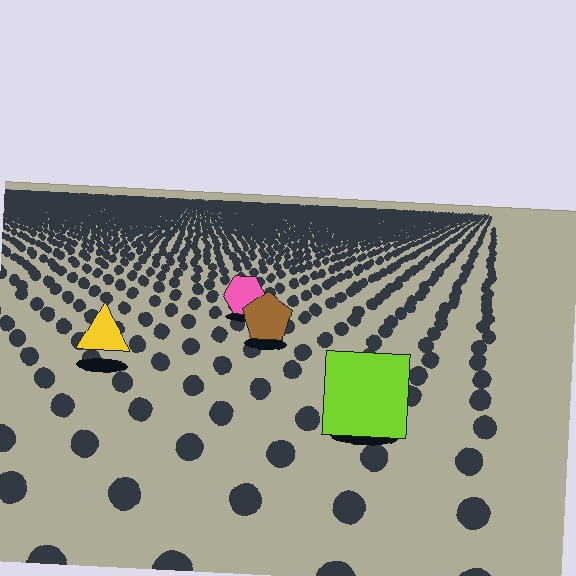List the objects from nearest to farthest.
From nearest to farthest: the lime square, the yellow triangle, the brown pentagon, the pink hexagon.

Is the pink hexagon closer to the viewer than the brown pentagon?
No. The brown pentagon is closer — you can tell from the texture gradient: the ground texture is coarser near it.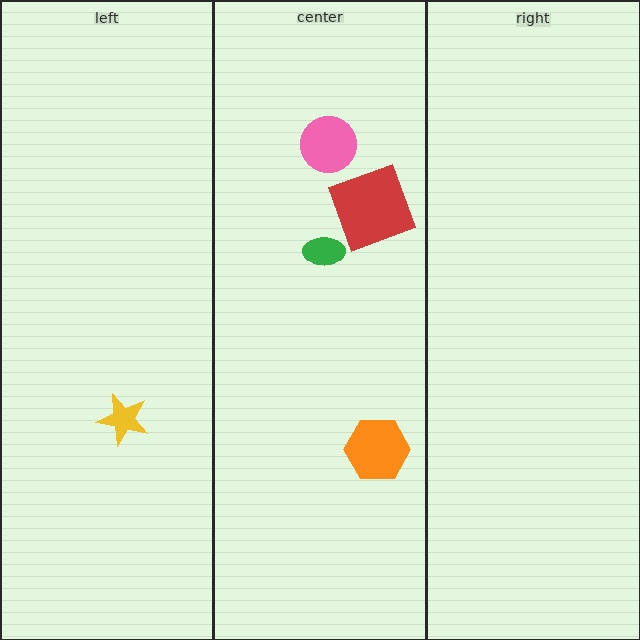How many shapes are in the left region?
1.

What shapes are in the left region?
The yellow star.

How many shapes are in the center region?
4.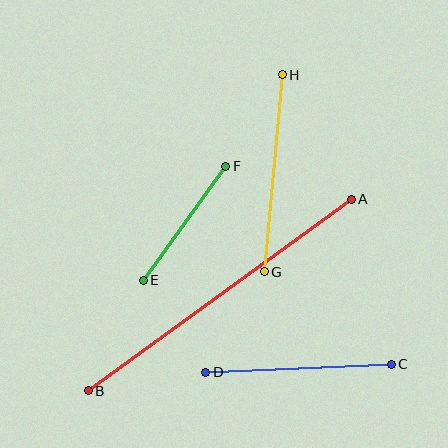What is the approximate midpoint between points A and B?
The midpoint is at approximately (220, 295) pixels.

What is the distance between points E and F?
The distance is approximately 141 pixels.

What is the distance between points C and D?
The distance is approximately 186 pixels.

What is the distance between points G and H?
The distance is approximately 198 pixels.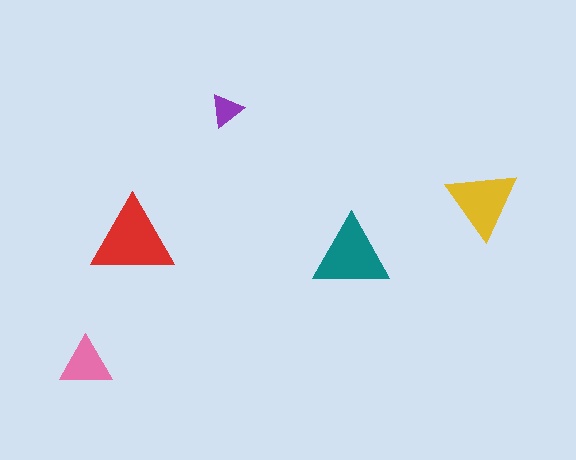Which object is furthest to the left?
The pink triangle is leftmost.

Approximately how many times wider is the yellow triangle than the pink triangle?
About 1.5 times wider.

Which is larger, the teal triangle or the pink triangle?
The teal one.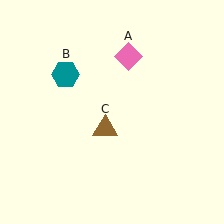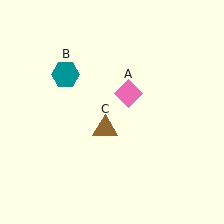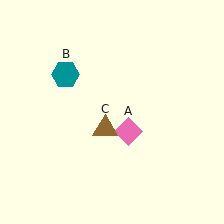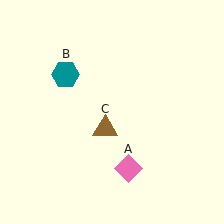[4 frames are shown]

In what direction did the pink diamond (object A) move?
The pink diamond (object A) moved down.